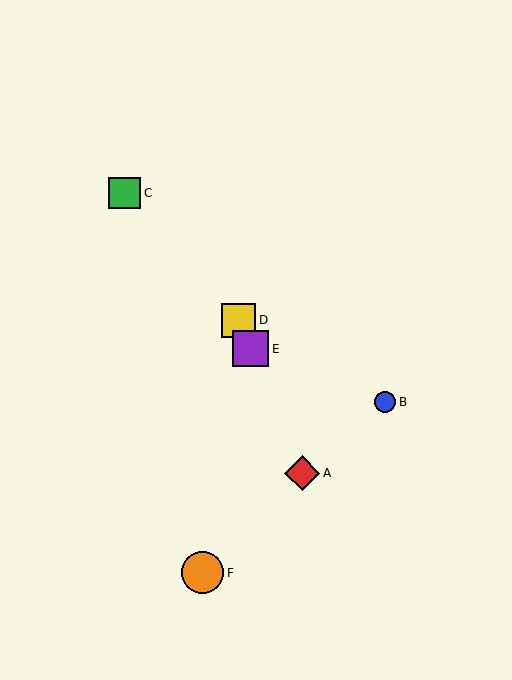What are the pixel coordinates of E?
Object E is at (251, 349).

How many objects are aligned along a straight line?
3 objects (A, D, E) are aligned along a straight line.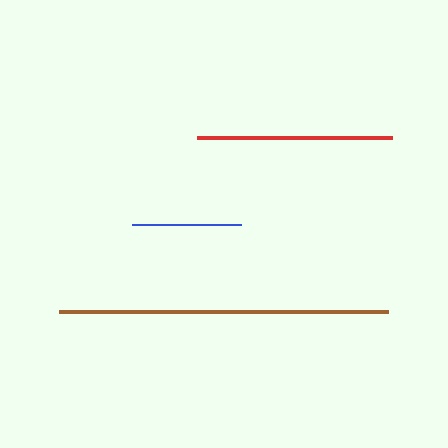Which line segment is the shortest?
The blue line is the shortest at approximately 108 pixels.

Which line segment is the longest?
The brown line is the longest at approximately 329 pixels.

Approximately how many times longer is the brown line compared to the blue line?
The brown line is approximately 3.0 times the length of the blue line.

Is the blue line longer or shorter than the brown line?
The brown line is longer than the blue line.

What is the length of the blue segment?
The blue segment is approximately 108 pixels long.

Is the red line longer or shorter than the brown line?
The brown line is longer than the red line.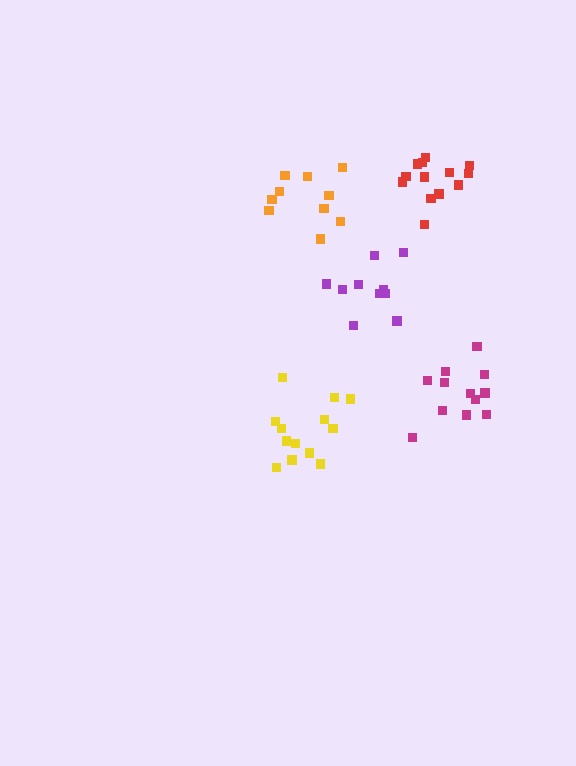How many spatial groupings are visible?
There are 5 spatial groupings.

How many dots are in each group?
Group 1: 13 dots, Group 2: 10 dots, Group 3: 12 dots, Group 4: 13 dots, Group 5: 10 dots (58 total).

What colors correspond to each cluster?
The clusters are colored: red, purple, magenta, yellow, orange.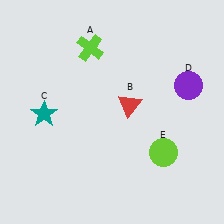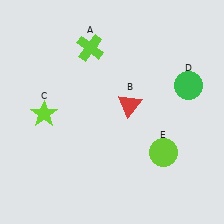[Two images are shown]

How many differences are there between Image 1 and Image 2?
There are 2 differences between the two images.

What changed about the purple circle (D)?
In Image 1, D is purple. In Image 2, it changed to green.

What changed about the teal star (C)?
In Image 1, C is teal. In Image 2, it changed to lime.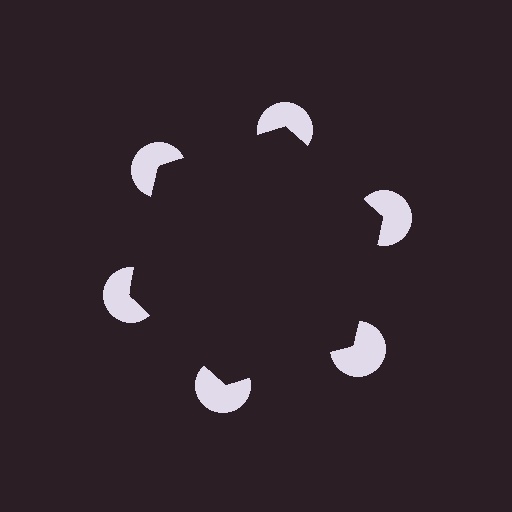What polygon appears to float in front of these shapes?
An illusory hexagon — its edges are inferred from the aligned wedge cuts in the pac-man discs, not physically drawn.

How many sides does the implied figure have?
6 sides.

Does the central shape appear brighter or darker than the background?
It typically appears slightly darker than the background, even though no actual brightness change is drawn.